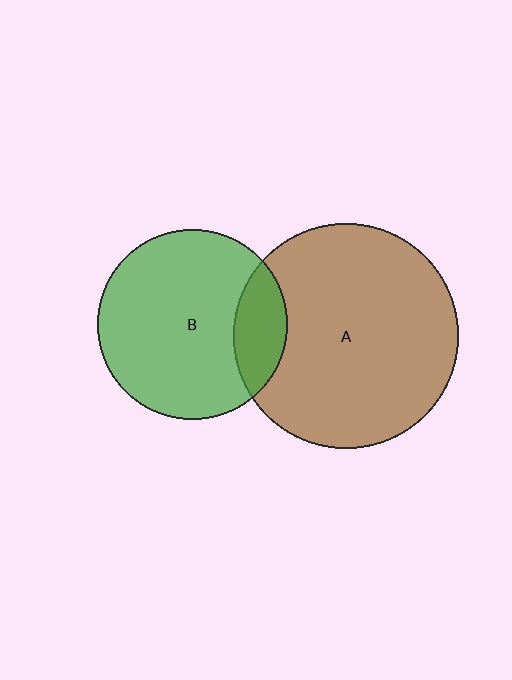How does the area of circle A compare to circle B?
Approximately 1.4 times.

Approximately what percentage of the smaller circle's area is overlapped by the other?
Approximately 20%.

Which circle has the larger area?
Circle A (brown).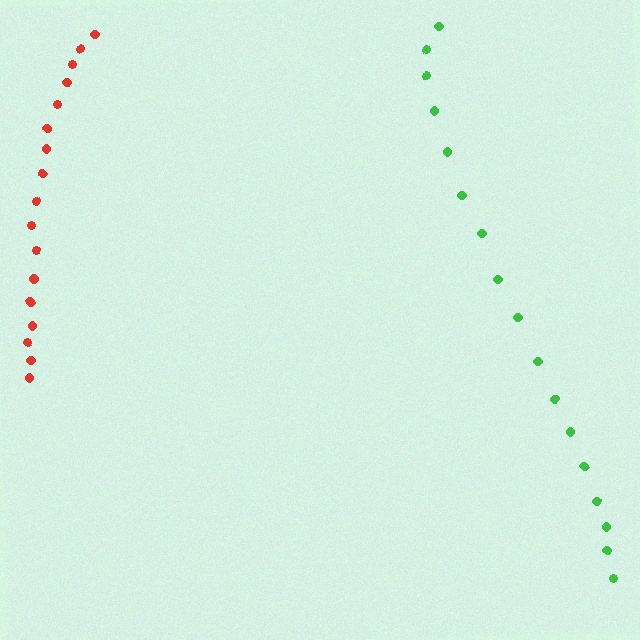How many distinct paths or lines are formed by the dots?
There are 2 distinct paths.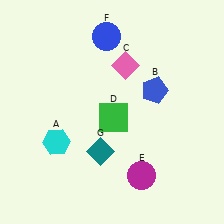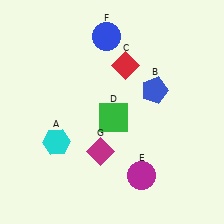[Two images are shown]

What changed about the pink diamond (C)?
In Image 1, C is pink. In Image 2, it changed to red.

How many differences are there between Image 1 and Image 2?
There are 2 differences between the two images.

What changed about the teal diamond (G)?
In Image 1, G is teal. In Image 2, it changed to magenta.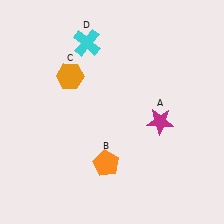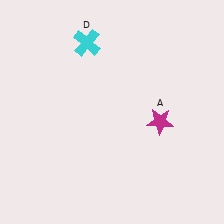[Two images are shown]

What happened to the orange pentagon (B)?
The orange pentagon (B) was removed in Image 2. It was in the bottom-left area of Image 1.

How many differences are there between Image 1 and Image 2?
There are 2 differences between the two images.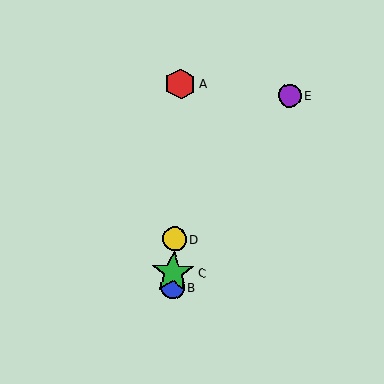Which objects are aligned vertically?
Objects A, B, C, D are aligned vertically.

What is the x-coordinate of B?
Object B is at x≈173.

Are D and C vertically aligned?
Yes, both are at x≈174.